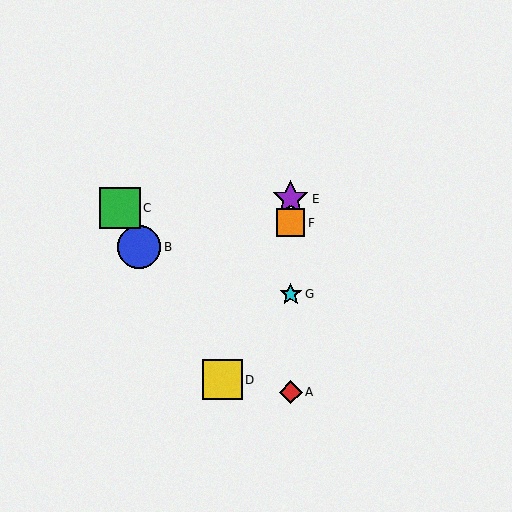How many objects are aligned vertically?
4 objects (A, E, F, G) are aligned vertically.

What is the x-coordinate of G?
Object G is at x≈291.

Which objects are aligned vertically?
Objects A, E, F, G are aligned vertically.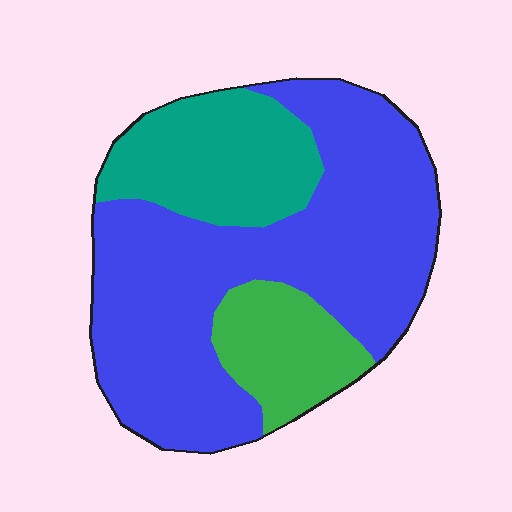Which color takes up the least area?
Green, at roughly 15%.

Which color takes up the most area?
Blue, at roughly 65%.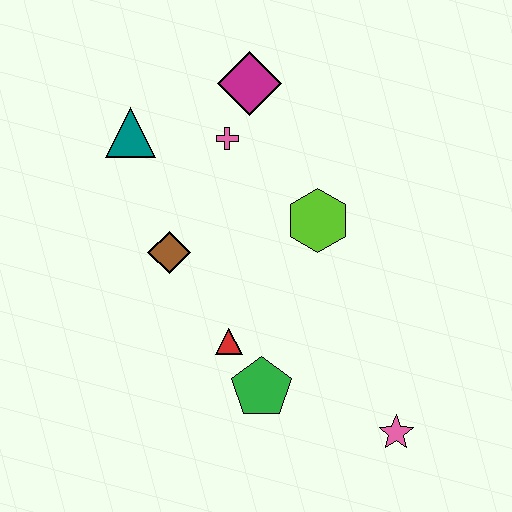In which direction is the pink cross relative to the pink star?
The pink cross is above the pink star.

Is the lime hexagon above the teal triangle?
No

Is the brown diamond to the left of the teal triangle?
No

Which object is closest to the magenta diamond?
The pink cross is closest to the magenta diamond.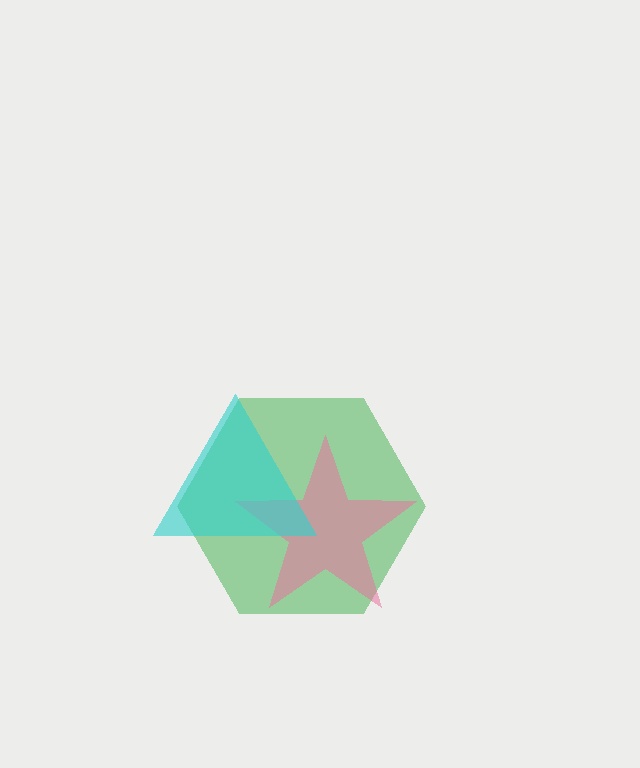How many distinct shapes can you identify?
There are 3 distinct shapes: a green hexagon, a pink star, a cyan triangle.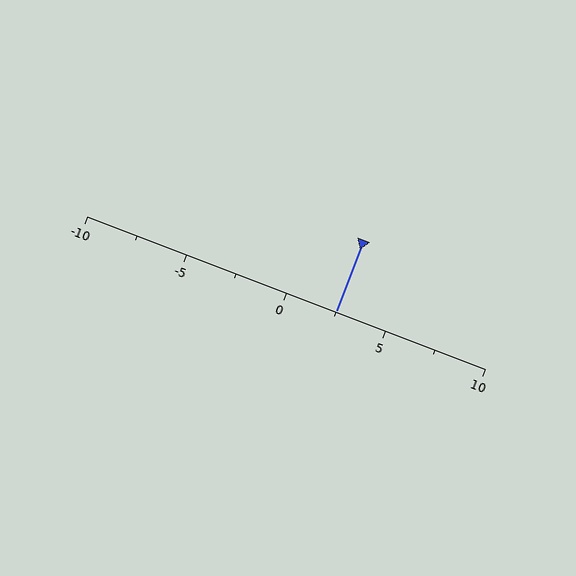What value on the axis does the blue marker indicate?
The marker indicates approximately 2.5.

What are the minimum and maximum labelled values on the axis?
The axis runs from -10 to 10.